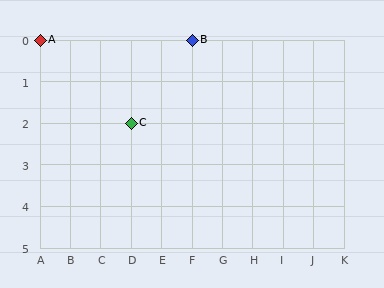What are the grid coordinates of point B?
Point B is at grid coordinates (F, 0).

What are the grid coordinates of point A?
Point A is at grid coordinates (A, 0).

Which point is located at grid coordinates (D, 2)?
Point C is at (D, 2).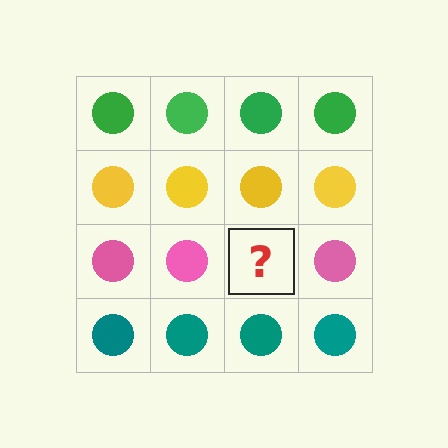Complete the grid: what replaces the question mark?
The question mark should be replaced with a pink circle.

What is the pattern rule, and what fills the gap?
The rule is that each row has a consistent color. The gap should be filled with a pink circle.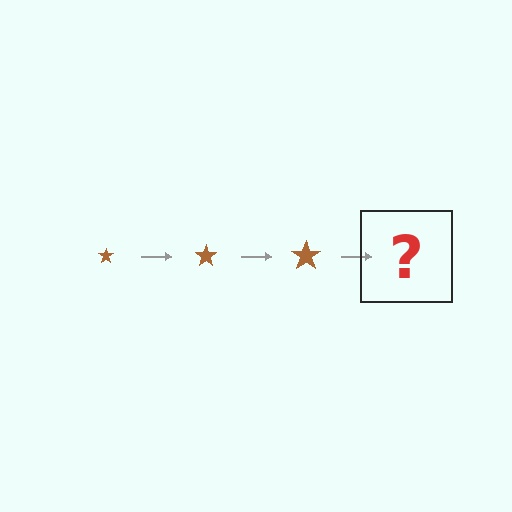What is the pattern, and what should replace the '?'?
The pattern is that the star gets progressively larger each step. The '?' should be a brown star, larger than the previous one.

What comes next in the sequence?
The next element should be a brown star, larger than the previous one.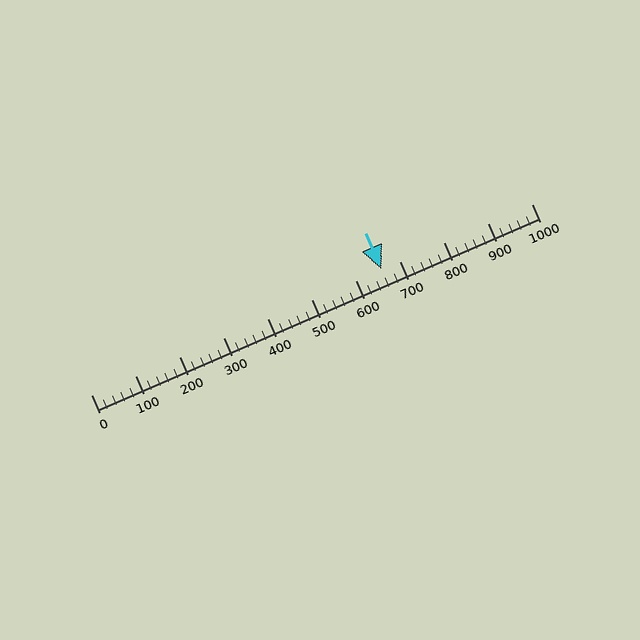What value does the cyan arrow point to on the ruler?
The cyan arrow points to approximately 660.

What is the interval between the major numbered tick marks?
The major tick marks are spaced 100 units apart.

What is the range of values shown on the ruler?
The ruler shows values from 0 to 1000.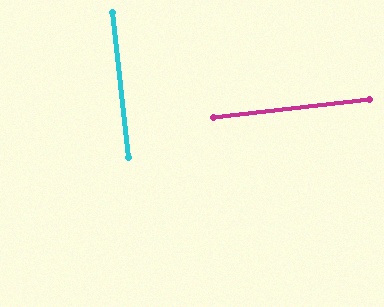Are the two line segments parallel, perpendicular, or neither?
Perpendicular — they meet at approximately 90°.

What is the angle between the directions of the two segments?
Approximately 90 degrees.